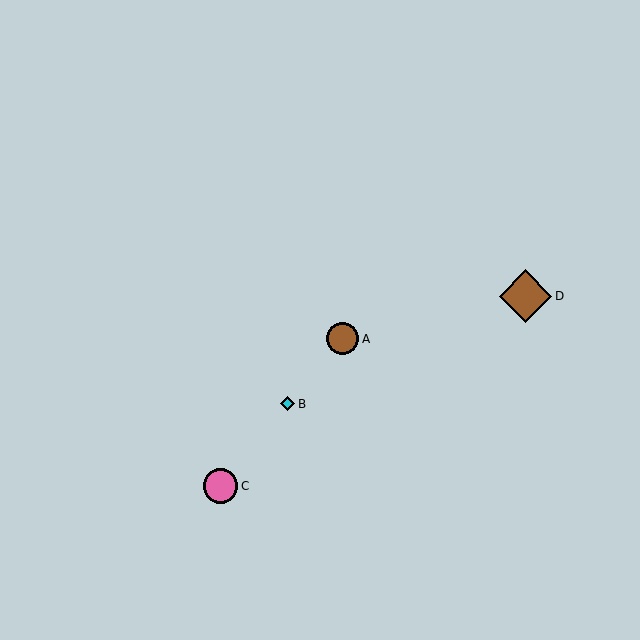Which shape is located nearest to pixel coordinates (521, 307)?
The brown diamond (labeled D) at (526, 296) is nearest to that location.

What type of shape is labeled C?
Shape C is a pink circle.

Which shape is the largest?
The brown diamond (labeled D) is the largest.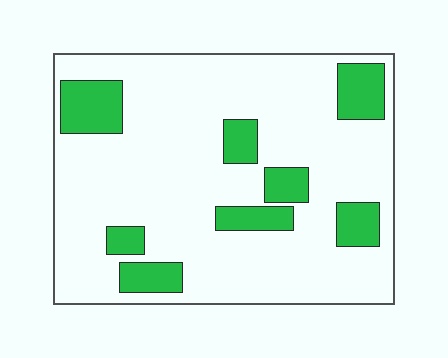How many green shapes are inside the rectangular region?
8.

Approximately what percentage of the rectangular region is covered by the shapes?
Approximately 20%.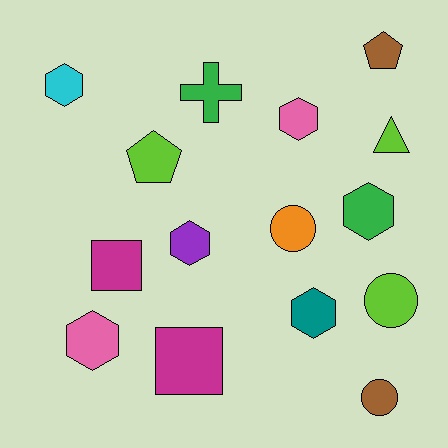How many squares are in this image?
There are 2 squares.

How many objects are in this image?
There are 15 objects.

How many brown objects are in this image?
There are 2 brown objects.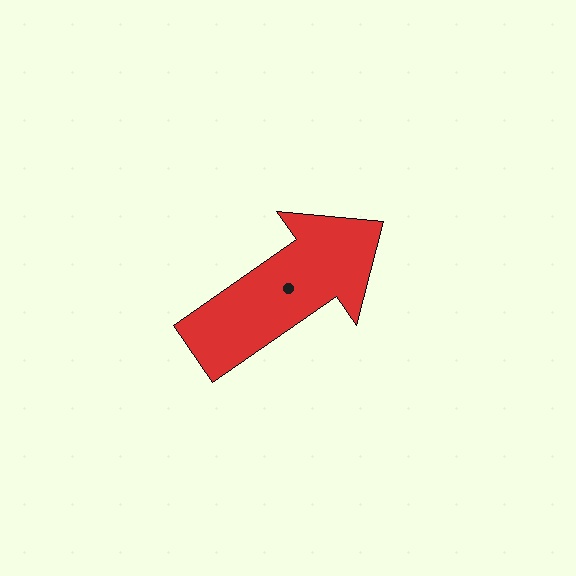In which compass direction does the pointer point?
Northeast.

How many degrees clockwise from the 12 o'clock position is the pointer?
Approximately 55 degrees.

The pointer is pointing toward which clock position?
Roughly 2 o'clock.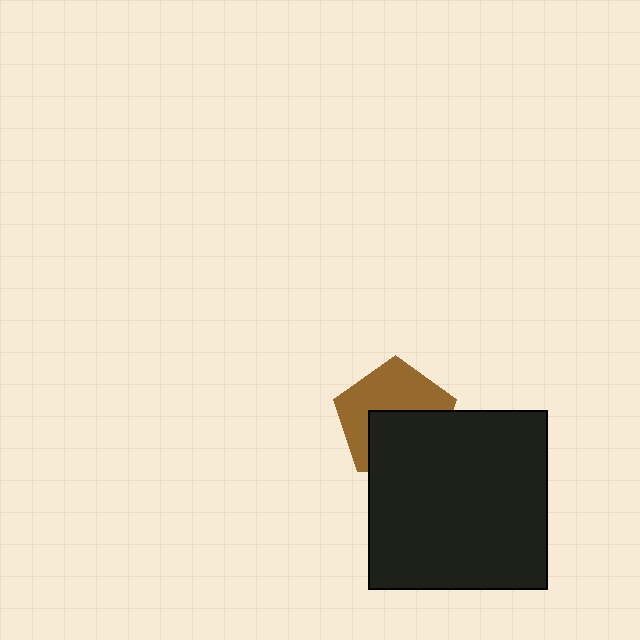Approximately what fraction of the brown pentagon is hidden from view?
Roughly 47% of the brown pentagon is hidden behind the black square.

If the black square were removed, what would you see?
You would see the complete brown pentagon.